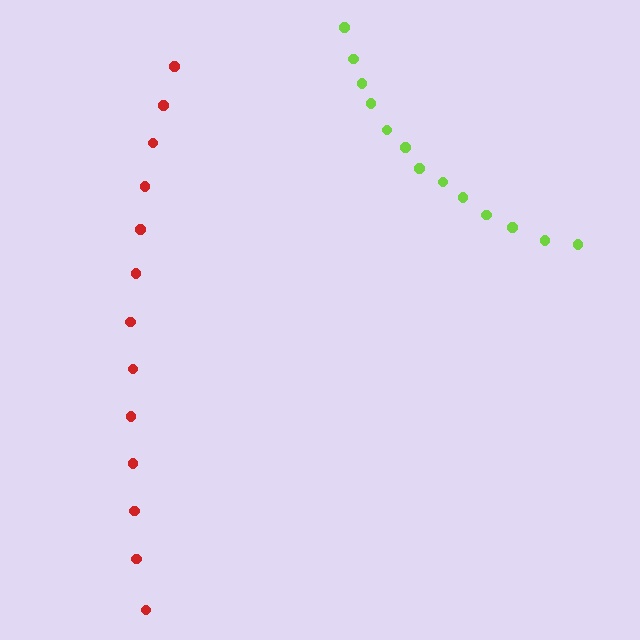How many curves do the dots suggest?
There are 2 distinct paths.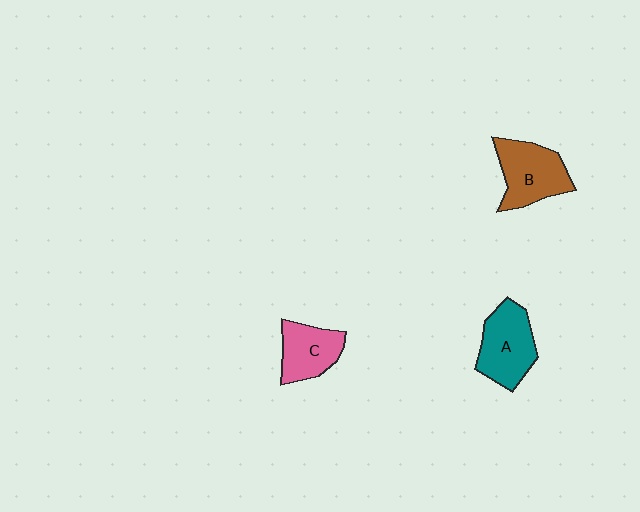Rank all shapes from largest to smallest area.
From largest to smallest: A (teal), B (brown), C (pink).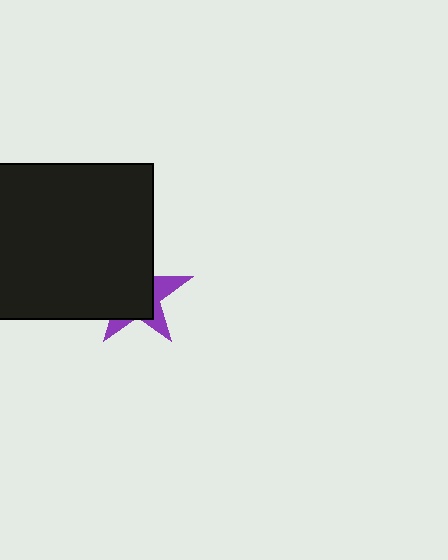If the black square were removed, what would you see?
You would see the complete purple star.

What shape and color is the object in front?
The object in front is a black square.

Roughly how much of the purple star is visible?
A small part of it is visible (roughly 33%).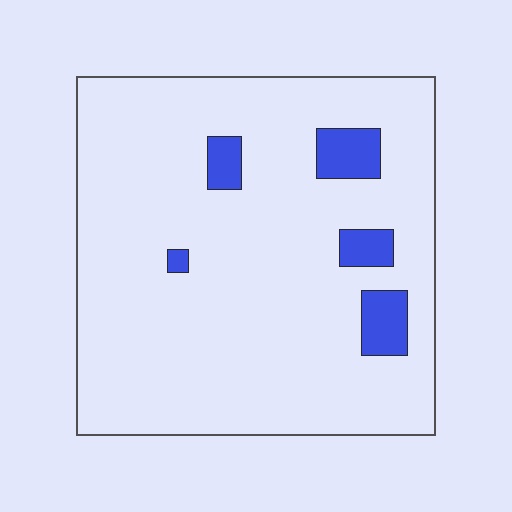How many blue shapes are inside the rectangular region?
5.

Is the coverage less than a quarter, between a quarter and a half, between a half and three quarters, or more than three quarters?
Less than a quarter.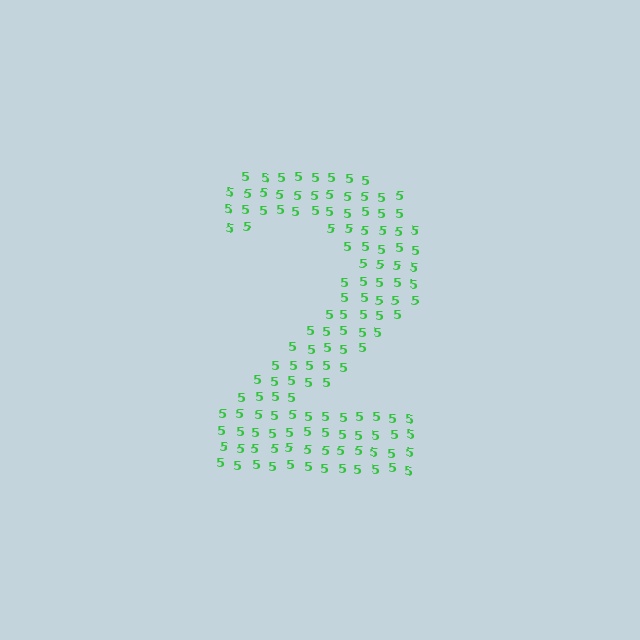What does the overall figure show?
The overall figure shows the digit 2.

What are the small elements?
The small elements are digit 5's.